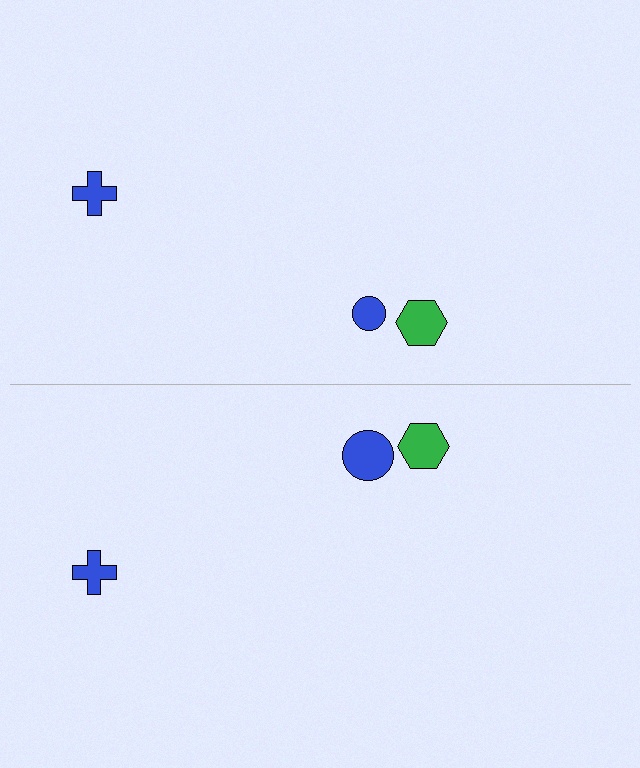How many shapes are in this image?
There are 6 shapes in this image.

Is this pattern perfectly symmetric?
No, the pattern is not perfectly symmetric. The blue circle on the bottom side has a different size than its mirror counterpart.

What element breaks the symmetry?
The blue circle on the bottom side has a different size than its mirror counterpart.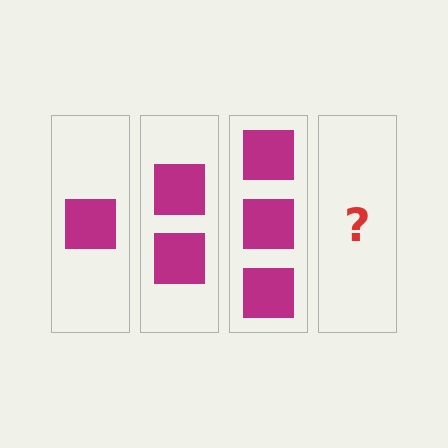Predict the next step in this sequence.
The next step is 4 squares.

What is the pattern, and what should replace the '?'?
The pattern is that each step adds one more square. The '?' should be 4 squares.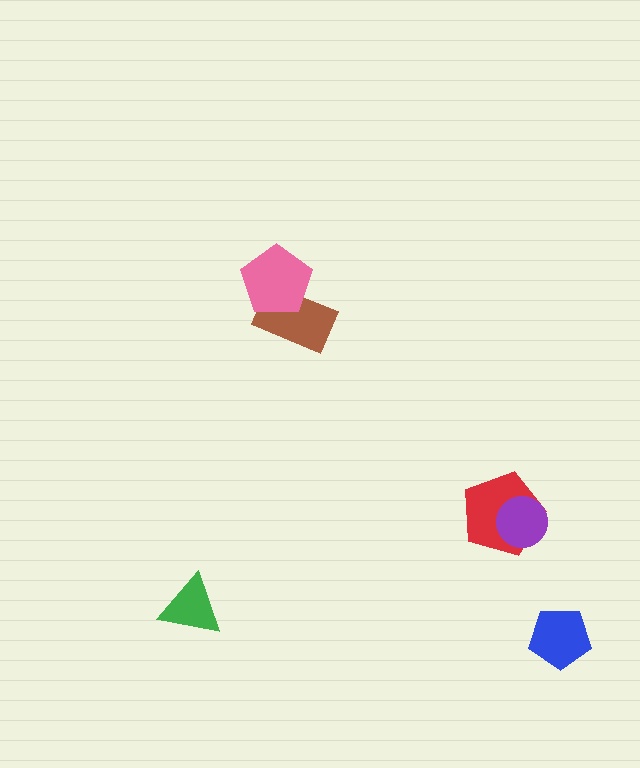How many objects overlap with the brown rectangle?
1 object overlaps with the brown rectangle.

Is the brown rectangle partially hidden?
Yes, it is partially covered by another shape.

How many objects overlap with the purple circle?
1 object overlaps with the purple circle.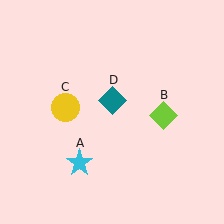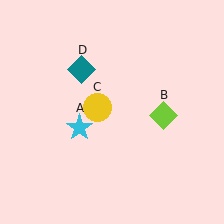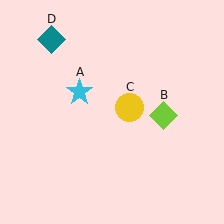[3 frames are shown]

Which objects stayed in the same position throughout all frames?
Lime diamond (object B) remained stationary.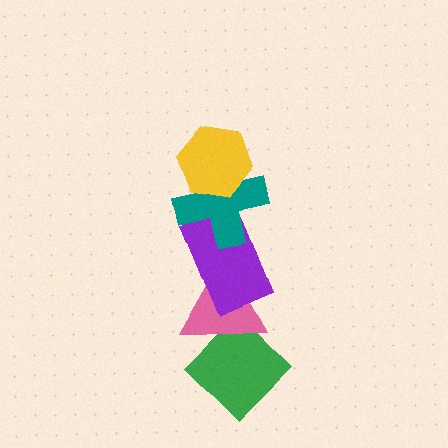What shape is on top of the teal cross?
The yellow hexagon is on top of the teal cross.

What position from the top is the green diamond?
The green diamond is 5th from the top.